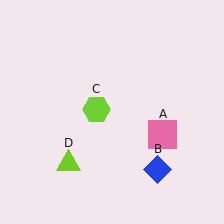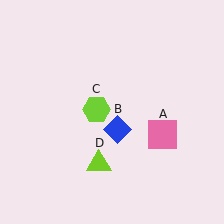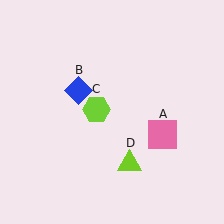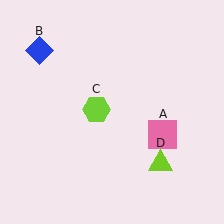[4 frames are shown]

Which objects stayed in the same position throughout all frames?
Pink square (object A) and lime hexagon (object C) remained stationary.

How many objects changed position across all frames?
2 objects changed position: blue diamond (object B), lime triangle (object D).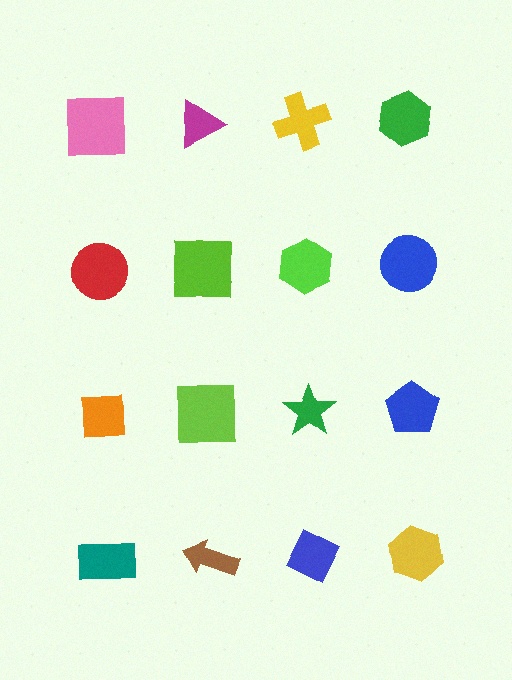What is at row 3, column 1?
An orange square.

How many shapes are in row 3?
4 shapes.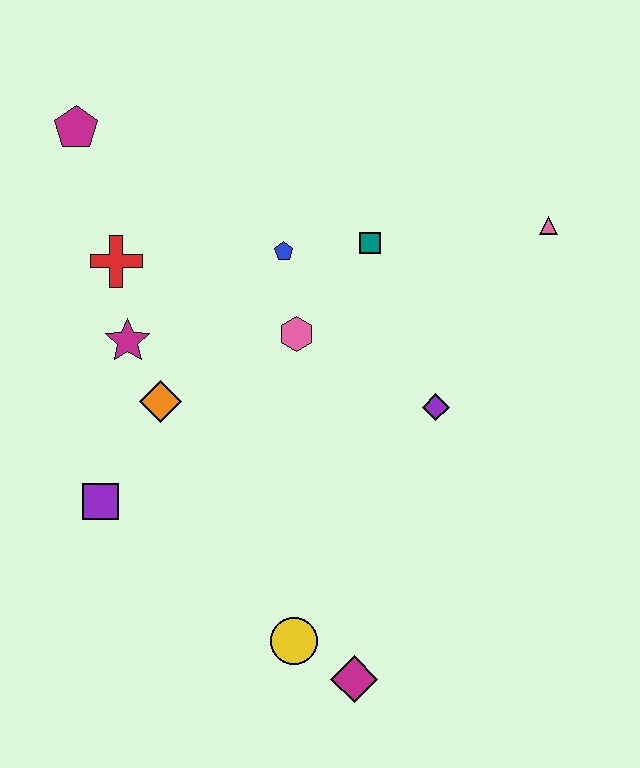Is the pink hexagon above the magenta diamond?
Yes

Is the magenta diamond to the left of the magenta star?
No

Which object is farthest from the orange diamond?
The pink triangle is farthest from the orange diamond.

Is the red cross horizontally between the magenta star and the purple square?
Yes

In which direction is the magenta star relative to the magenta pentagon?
The magenta star is below the magenta pentagon.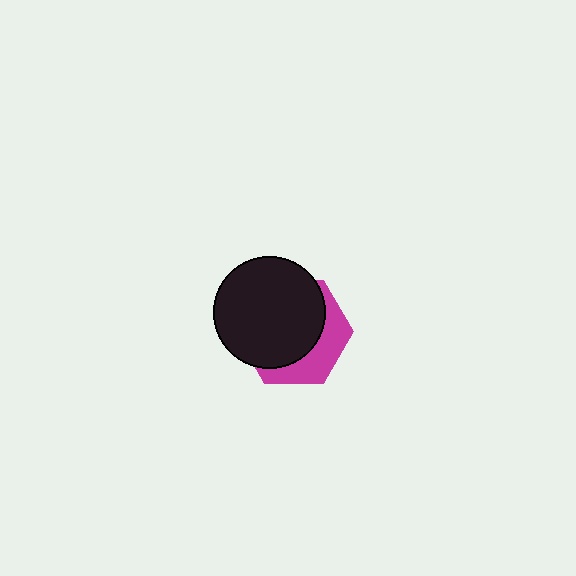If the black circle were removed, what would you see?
You would see the complete magenta hexagon.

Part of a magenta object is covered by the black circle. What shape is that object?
It is a hexagon.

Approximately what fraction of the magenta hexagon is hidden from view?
Roughly 67% of the magenta hexagon is hidden behind the black circle.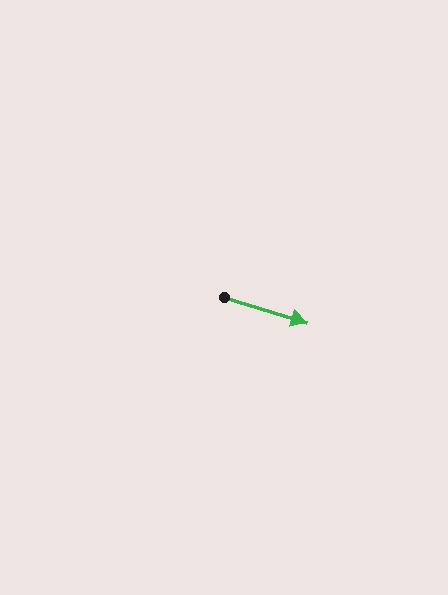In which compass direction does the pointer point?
East.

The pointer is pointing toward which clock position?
Roughly 4 o'clock.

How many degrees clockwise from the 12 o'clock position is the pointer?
Approximately 107 degrees.